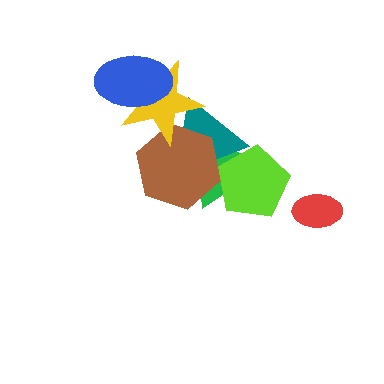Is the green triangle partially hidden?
Yes, it is partially covered by another shape.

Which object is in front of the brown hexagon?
The yellow star is in front of the brown hexagon.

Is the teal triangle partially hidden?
Yes, it is partially covered by another shape.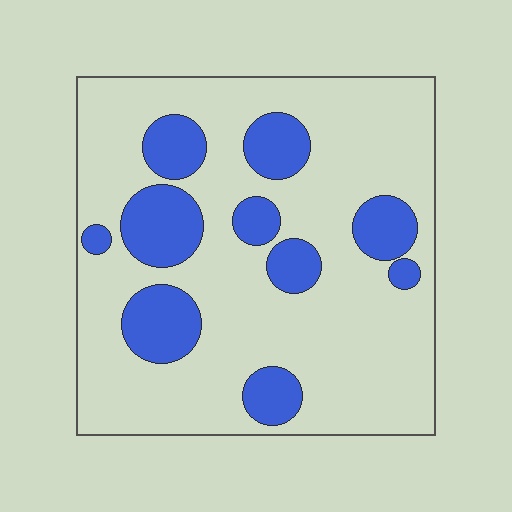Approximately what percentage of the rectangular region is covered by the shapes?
Approximately 25%.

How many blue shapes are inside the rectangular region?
10.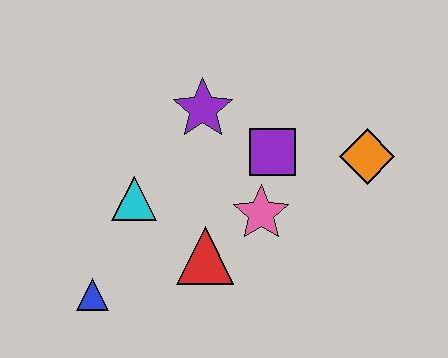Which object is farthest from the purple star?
The blue triangle is farthest from the purple star.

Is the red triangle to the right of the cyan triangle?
Yes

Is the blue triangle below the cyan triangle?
Yes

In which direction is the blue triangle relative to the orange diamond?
The blue triangle is to the left of the orange diamond.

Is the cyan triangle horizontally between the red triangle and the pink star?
No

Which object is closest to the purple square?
The pink star is closest to the purple square.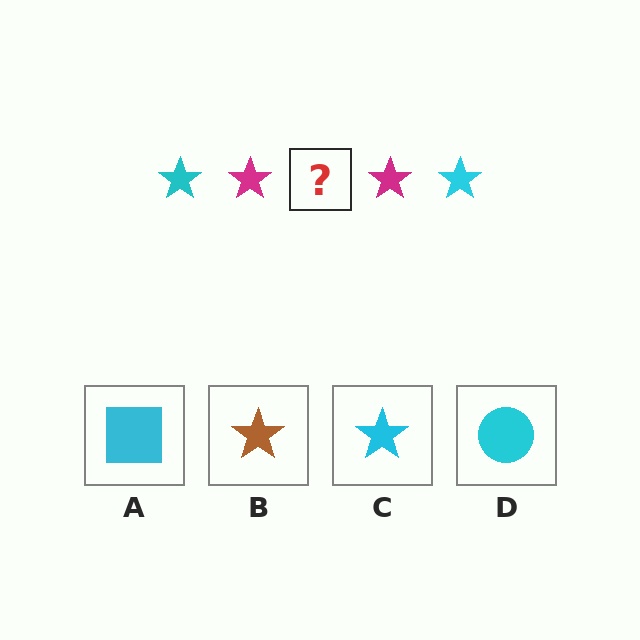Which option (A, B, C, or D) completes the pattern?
C.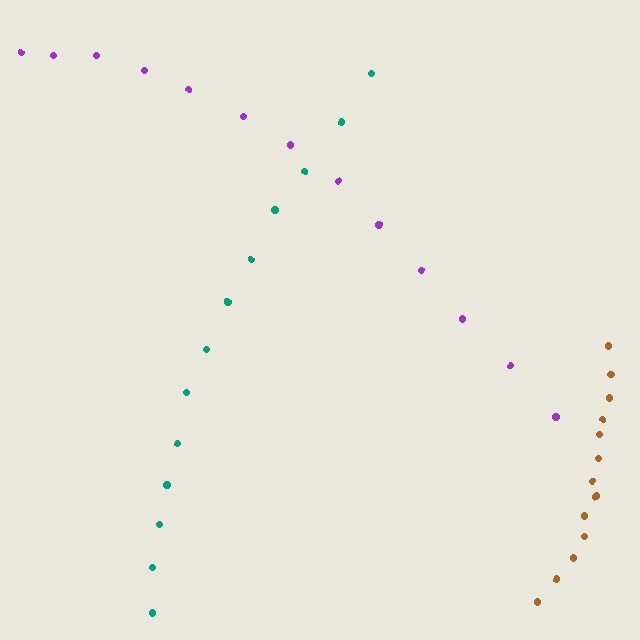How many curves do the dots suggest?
There are 3 distinct paths.